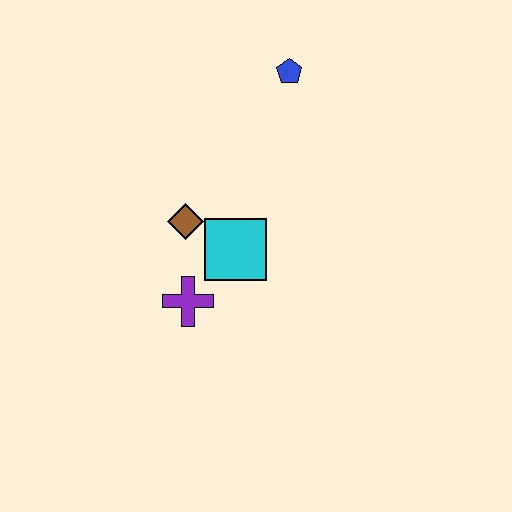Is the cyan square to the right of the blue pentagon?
No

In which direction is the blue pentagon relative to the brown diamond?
The blue pentagon is above the brown diamond.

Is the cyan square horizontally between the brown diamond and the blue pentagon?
Yes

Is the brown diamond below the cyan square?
No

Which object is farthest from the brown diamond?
The blue pentagon is farthest from the brown diamond.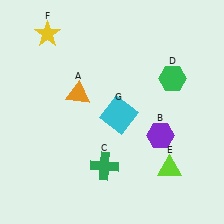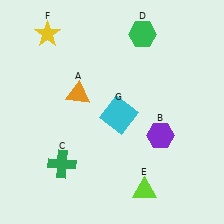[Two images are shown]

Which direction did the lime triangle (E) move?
The lime triangle (E) moved left.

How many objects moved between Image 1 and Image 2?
3 objects moved between the two images.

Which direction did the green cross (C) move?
The green cross (C) moved left.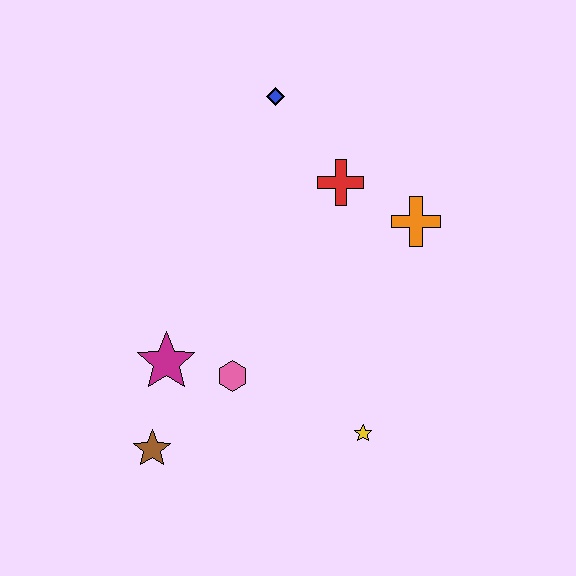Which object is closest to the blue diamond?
The red cross is closest to the blue diamond.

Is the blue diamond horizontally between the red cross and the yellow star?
No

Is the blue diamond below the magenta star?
No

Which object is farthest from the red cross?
The brown star is farthest from the red cross.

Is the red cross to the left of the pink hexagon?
No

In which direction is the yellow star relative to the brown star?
The yellow star is to the right of the brown star.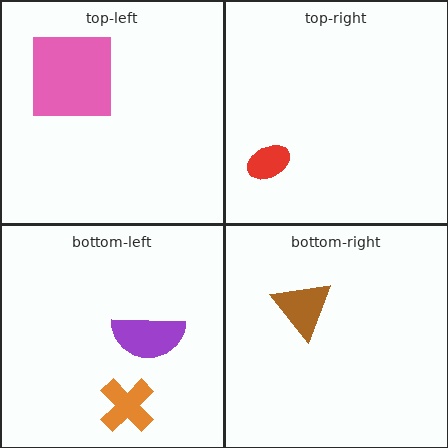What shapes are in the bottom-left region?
The purple semicircle, the orange cross.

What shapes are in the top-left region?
The pink square.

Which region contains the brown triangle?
The bottom-right region.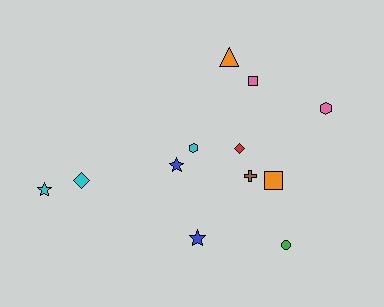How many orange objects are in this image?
There are 2 orange objects.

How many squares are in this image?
There are 2 squares.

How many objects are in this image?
There are 12 objects.